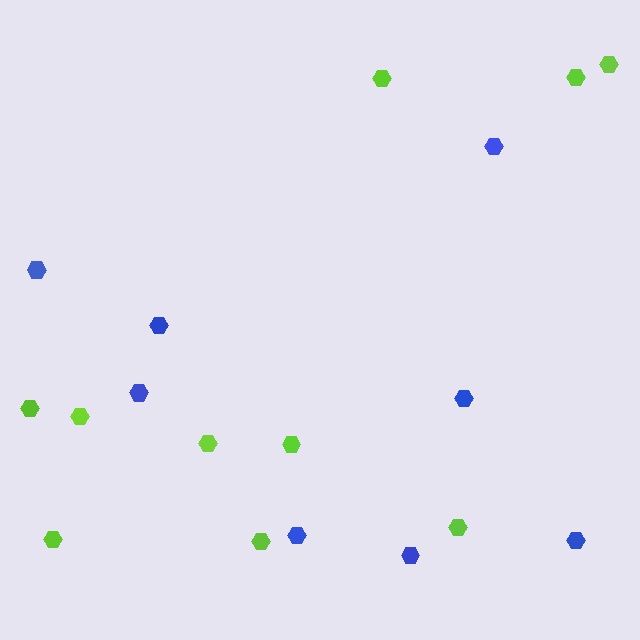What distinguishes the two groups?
There are 2 groups: one group of lime hexagons (10) and one group of blue hexagons (8).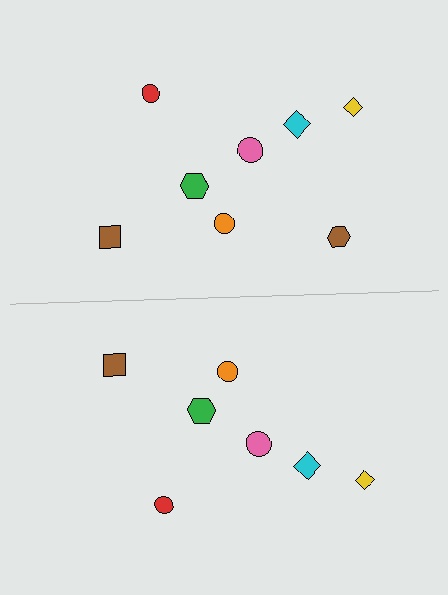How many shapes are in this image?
There are 15 shapes in this image.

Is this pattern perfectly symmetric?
No, the pattern is not perfectly symmetric. A brown hexagon is missing from the bottom side.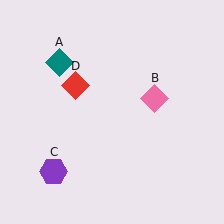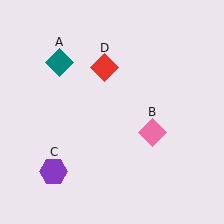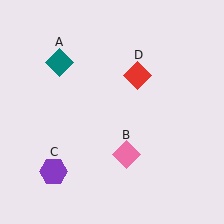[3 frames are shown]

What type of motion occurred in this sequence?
The pink diamond (object B), red diamond (object D) rotated clockwise around the center of the scene.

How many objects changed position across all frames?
2 objects changed position: pink diamond (object B), red diamond (object D).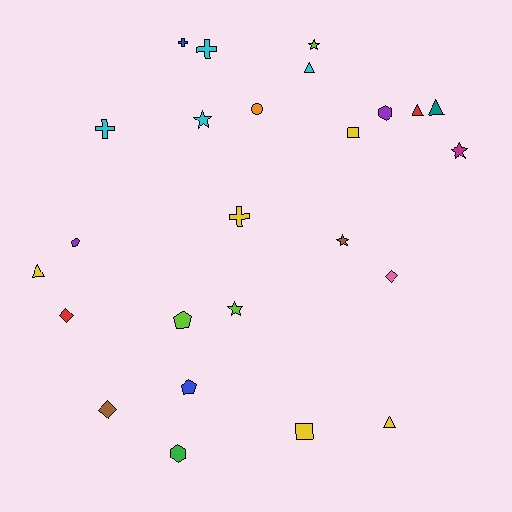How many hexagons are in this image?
There are 2 hexagons.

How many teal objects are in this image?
There is 1 teal object.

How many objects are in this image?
There are 25 objects.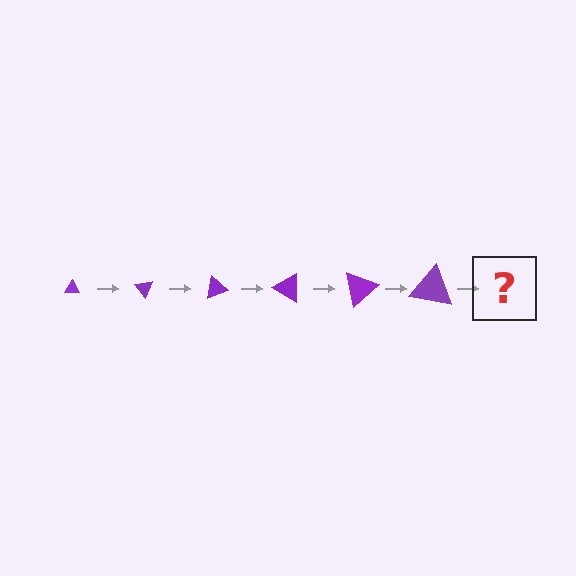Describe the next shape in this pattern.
It should be a triangle, larger than the previous one and rotated 300 degrees from the start.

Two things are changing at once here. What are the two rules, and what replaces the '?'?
The two rules are that the triangle grows larger each step and it rotates 50 degrees each step. The '?' should be a triangle, larger than the previous one and rotated 300 degrees from the start.